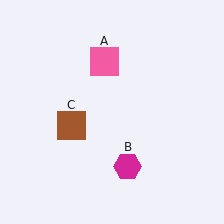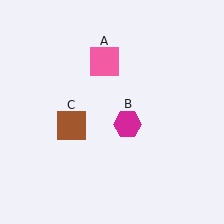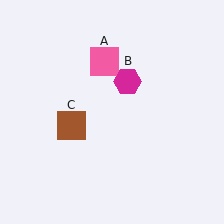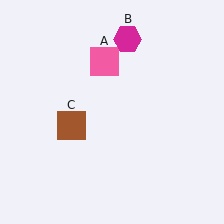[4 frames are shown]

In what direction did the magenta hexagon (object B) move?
The magenta hexagon (object B) moved up.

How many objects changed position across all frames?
1 object changed position: magenta hexagon (object B).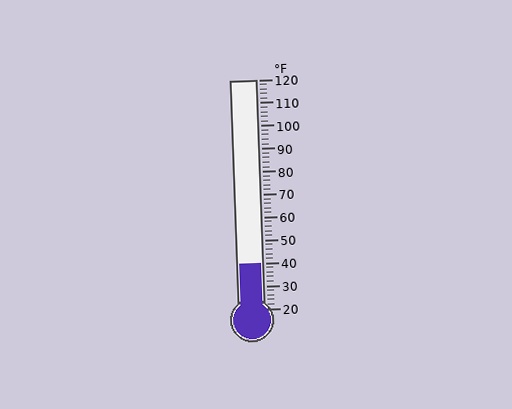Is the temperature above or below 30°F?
The temperature is above 30°F.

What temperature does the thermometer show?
The thermometer shows approximately 40°F.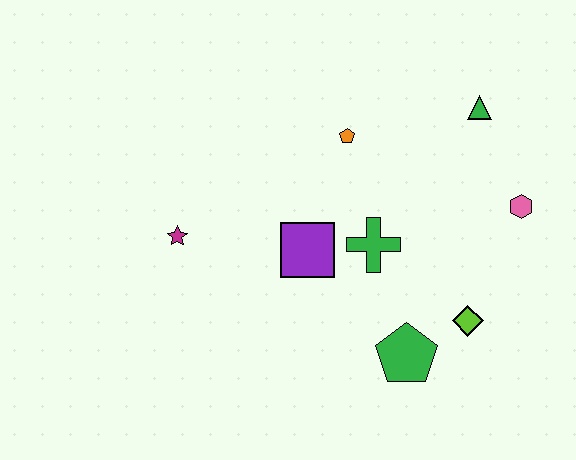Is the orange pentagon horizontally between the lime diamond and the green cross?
No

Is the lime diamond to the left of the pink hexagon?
Yes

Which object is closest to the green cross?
The purple square is closest to the green cross.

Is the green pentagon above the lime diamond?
No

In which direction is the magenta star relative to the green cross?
The magenta star is to the left of the green cross.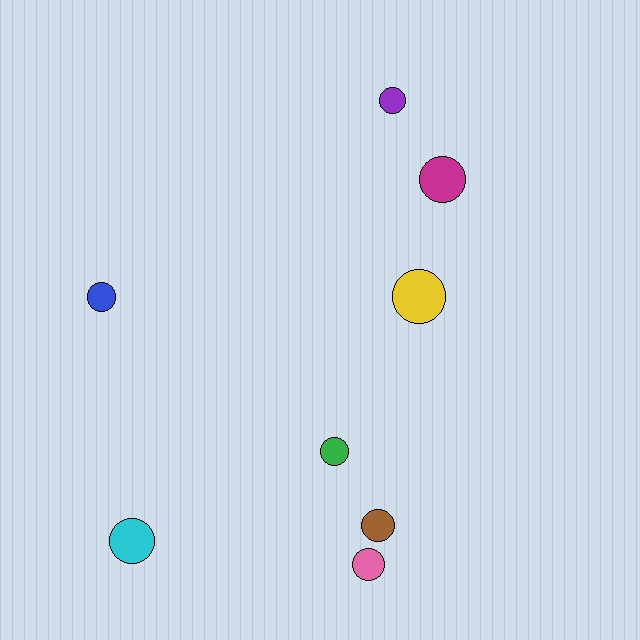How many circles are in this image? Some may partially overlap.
There are 8 circles.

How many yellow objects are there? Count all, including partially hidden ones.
There is 1 yellow object.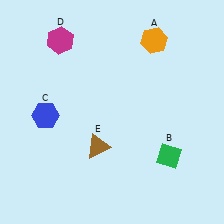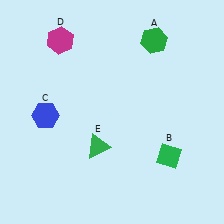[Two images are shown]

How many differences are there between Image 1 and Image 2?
There are 2 differences between the two images.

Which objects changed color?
A changed from orange to green. E changed from brown to green.